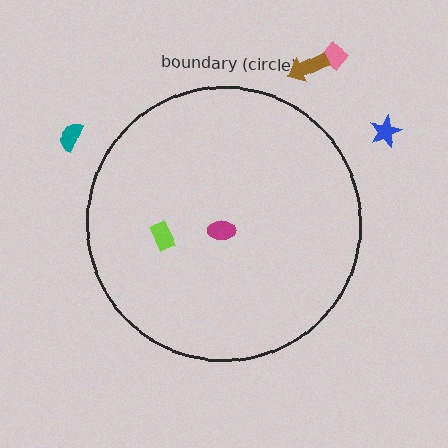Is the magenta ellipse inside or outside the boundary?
Inside.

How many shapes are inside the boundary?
2 inside, 4 outside.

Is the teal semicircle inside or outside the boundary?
Outside.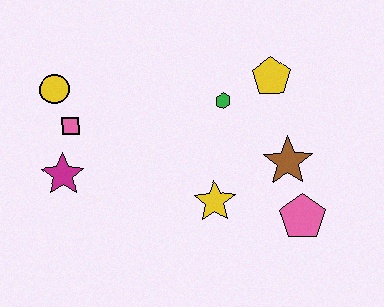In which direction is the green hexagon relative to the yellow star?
The green hexagon is above the yellow star.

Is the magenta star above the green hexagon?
No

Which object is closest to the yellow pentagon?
The green hexagon is closest to the yellow pentagon.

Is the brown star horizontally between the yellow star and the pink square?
No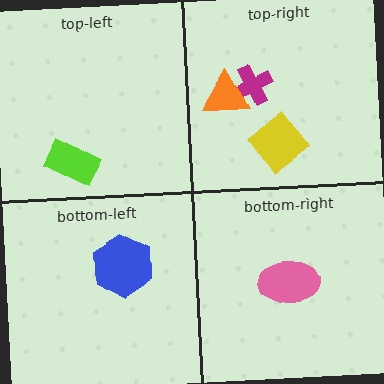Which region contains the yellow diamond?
The top-right region.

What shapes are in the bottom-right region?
The pink ellipse.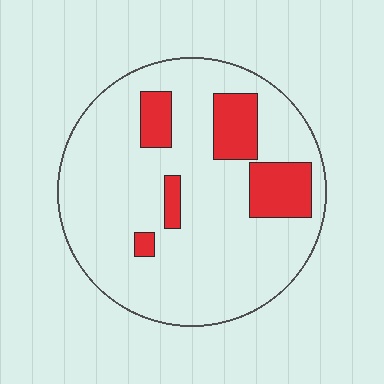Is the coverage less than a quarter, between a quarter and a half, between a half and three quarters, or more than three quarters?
Less than a quarter.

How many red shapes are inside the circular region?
5.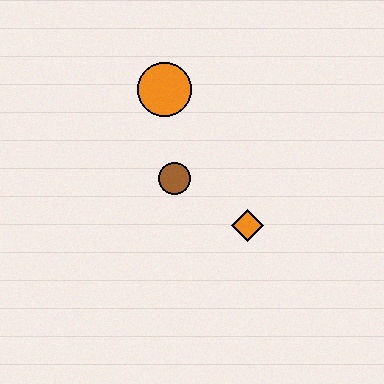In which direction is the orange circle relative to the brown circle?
The orange circle is above the brown circle.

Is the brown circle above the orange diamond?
Yes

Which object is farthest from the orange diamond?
The orange circle is farthest from the orange diamond.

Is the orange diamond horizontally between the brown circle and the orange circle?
No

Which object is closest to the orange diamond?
The brown circle is closest to the orange diamond.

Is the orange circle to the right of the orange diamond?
No